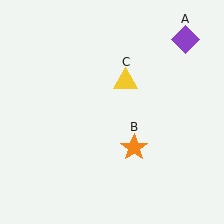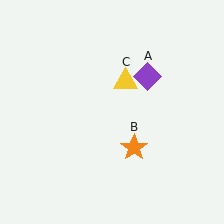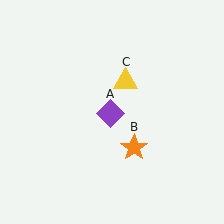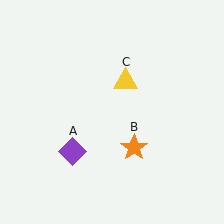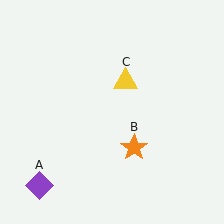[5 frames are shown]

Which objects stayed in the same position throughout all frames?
Orange star (object B) and yellow triangle (object C) remained stationary.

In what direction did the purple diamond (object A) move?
The purple diamond (object A) moved down and to the left.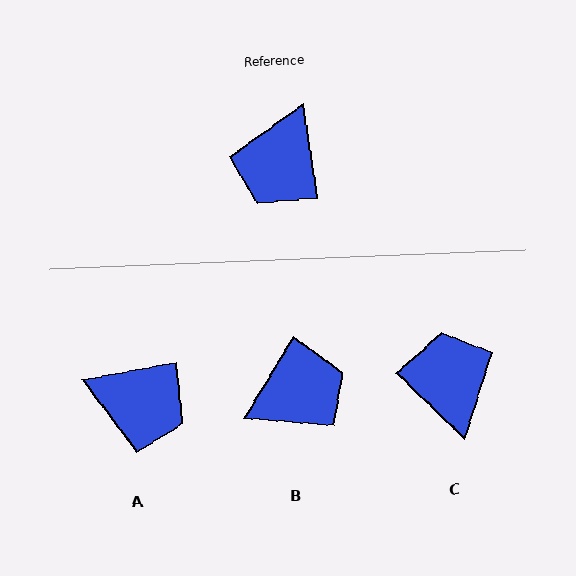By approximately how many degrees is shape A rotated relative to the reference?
Approximately 91 degrees counter-clockwise.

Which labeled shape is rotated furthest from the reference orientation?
C, about 143 degrees away.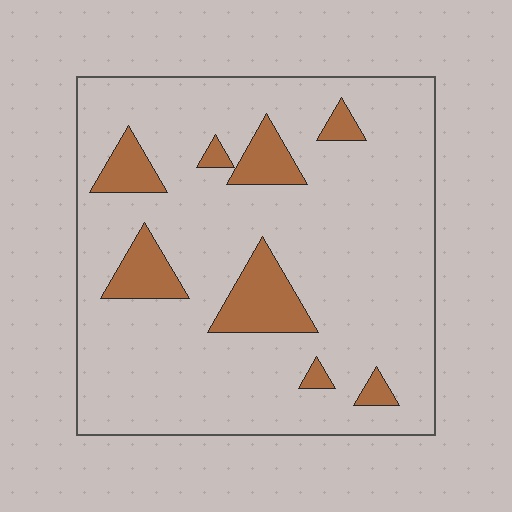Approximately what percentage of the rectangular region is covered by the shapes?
Approximately 15%.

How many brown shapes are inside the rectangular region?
8.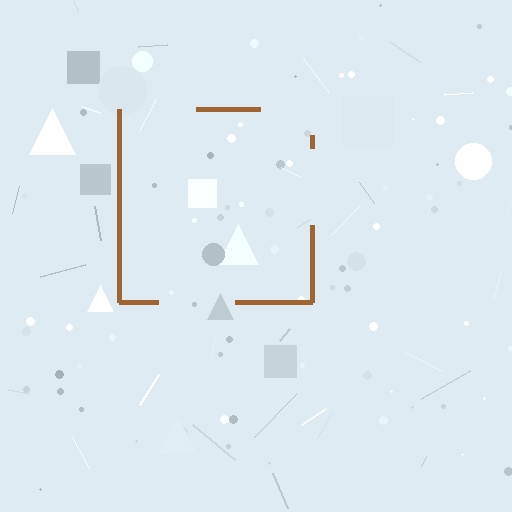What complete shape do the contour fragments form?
The contour fragments form a square.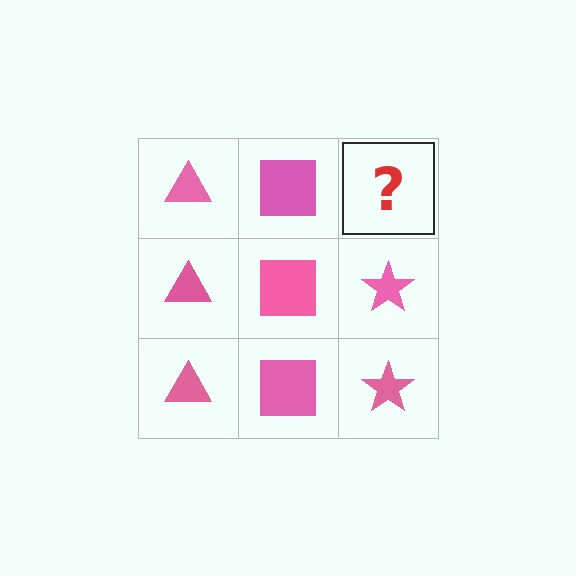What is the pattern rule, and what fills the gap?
The rule is that each column has a consistent shape. The gap should be filled with a pink star.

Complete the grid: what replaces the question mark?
The question mark should be replaced with a pink star.